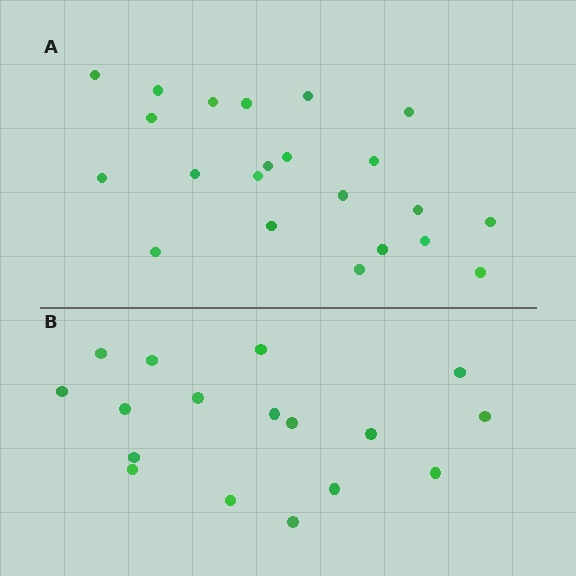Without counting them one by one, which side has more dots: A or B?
Region A (the top region) has more dots.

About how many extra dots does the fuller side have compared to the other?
Region A has about 5 more dots than region B.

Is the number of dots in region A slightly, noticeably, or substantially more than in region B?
Region A has noticeably more, but not dramatically so. The ratio is roughly 1.3 to 1.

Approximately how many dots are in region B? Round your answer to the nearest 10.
About 20 dots. (The exact count is 17, which rounds to 20.)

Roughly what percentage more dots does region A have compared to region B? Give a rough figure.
About 30% more.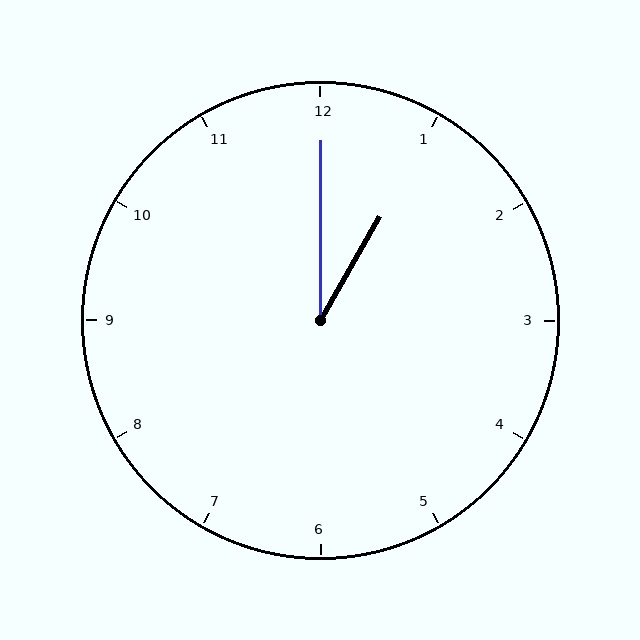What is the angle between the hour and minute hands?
Approximately 30 degrees.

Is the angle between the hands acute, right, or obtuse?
It is acute.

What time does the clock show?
1:00.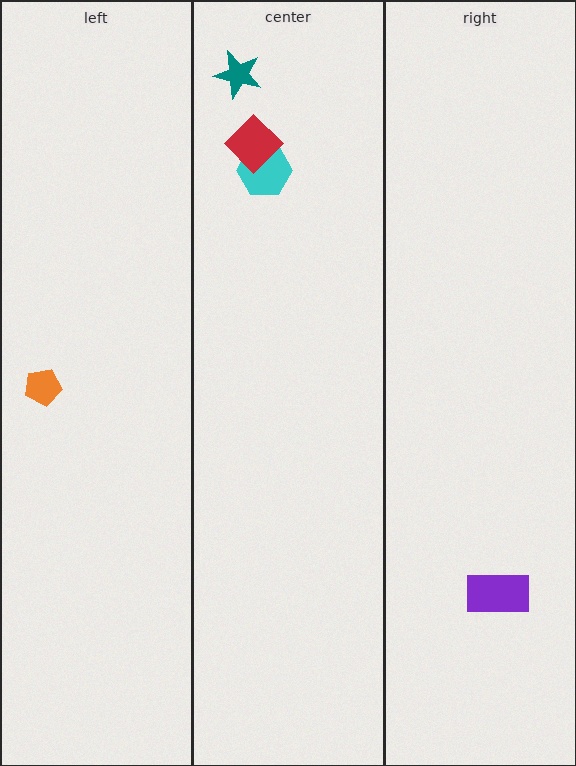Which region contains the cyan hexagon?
The center region.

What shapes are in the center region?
The teal star, the cyan hexagon, the red diamond.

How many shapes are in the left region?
1.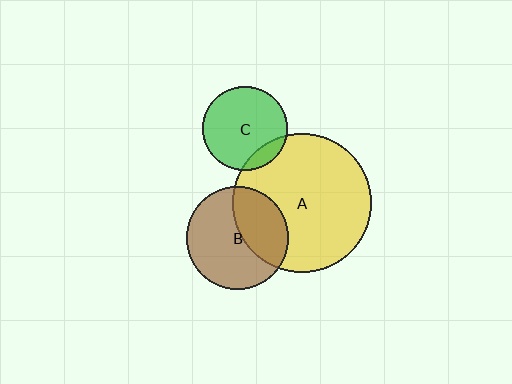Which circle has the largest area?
Circle A (yellow).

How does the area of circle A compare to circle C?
Approximately 2.7 times.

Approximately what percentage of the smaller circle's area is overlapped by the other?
Approximately 15%.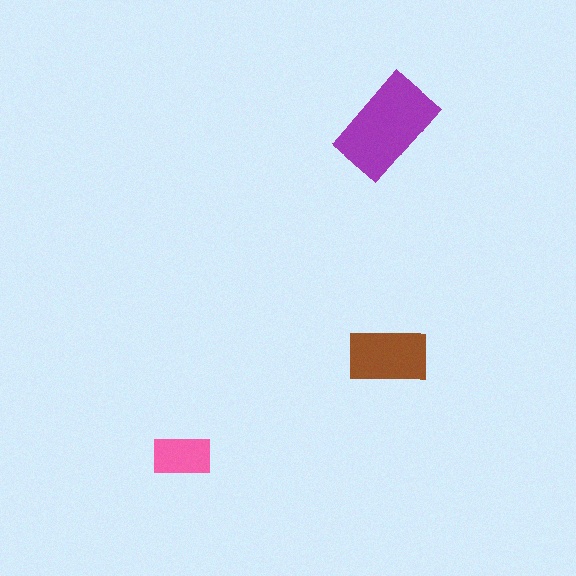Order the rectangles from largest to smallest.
the purple one, the brown one, the pink one.